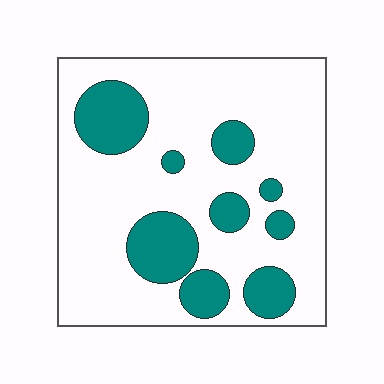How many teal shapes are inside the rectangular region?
9.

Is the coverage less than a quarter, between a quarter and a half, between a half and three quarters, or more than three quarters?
Less than a quarter.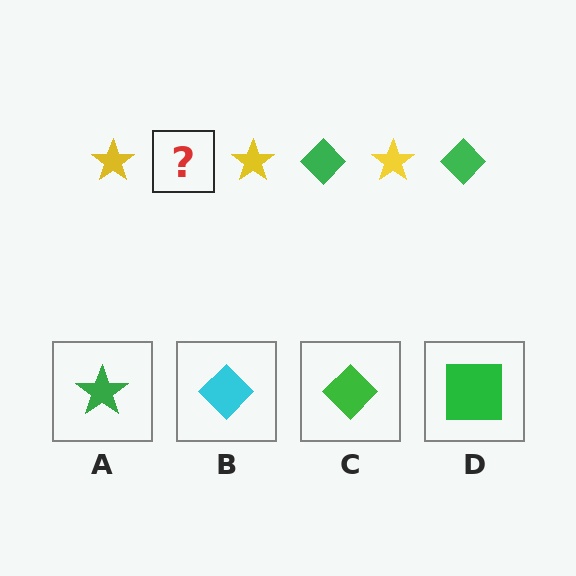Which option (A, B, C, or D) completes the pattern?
C.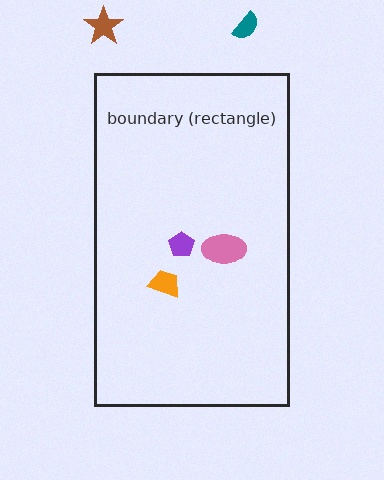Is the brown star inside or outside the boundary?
Outside.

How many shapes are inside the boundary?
3 inside, 2 outside.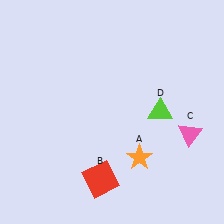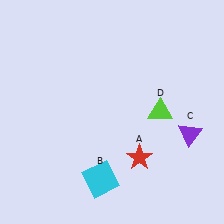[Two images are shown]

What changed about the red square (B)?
In Image 1, B is red. In Image 2, it changed to cyan.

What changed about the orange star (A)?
In Image 1, A is orange. In Image 2, it changed to red.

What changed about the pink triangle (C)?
In Image 1, C is pink. In Image 2, it changed to purple.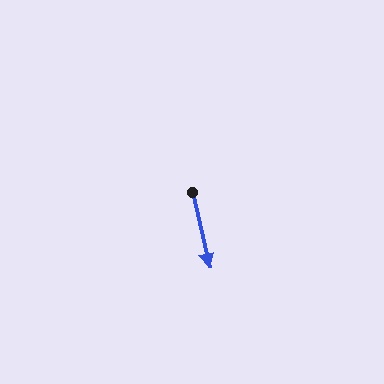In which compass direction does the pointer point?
South.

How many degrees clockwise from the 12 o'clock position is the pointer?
Approximately 167 degrees.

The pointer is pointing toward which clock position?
Roughly 6 o'clock.